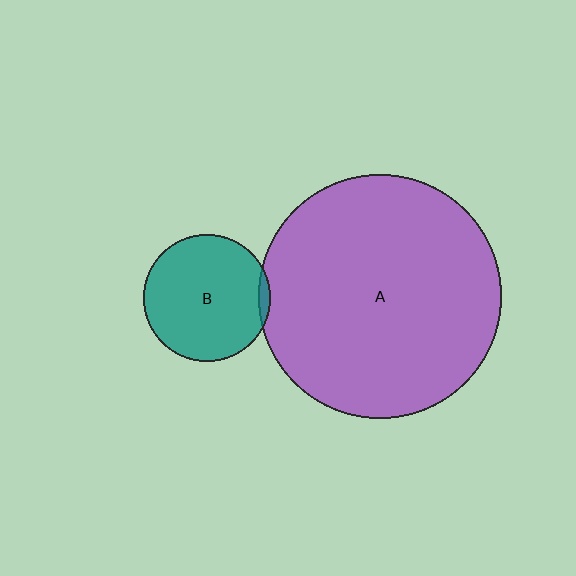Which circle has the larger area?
Circle A (purple).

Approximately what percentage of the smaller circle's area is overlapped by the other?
Approximately 5%.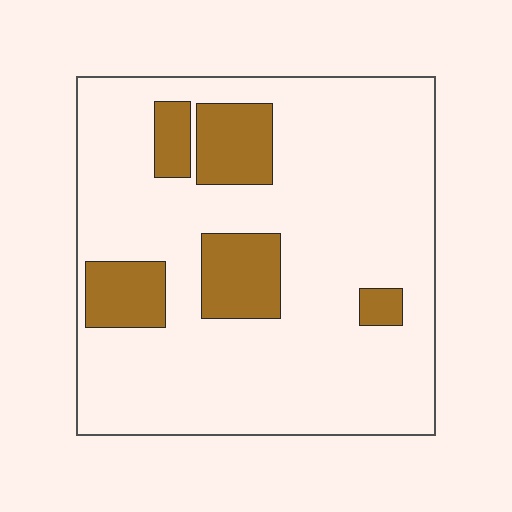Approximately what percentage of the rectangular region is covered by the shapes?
Approximately 20%.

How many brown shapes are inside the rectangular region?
5.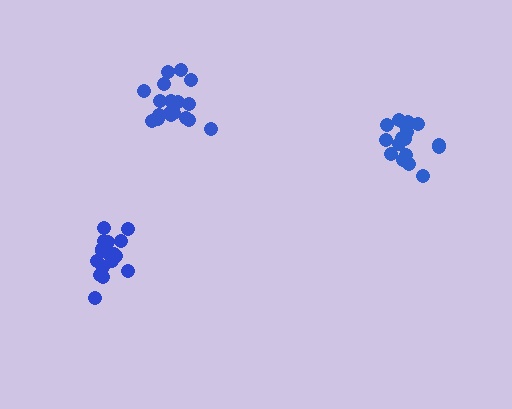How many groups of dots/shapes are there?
There are 3 groups.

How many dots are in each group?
Group 1: 17 dots, Group 2: 18 dots, Group 3: 17 dots (52 total).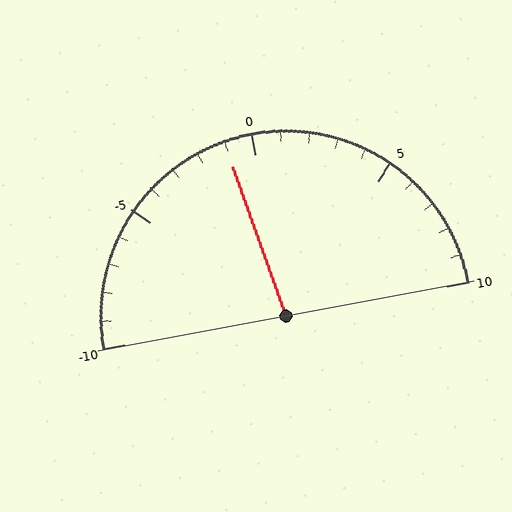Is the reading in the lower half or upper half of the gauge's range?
The reading is in the lower half of the range (-10 to 10).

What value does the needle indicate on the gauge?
The needle indicates approximately -1.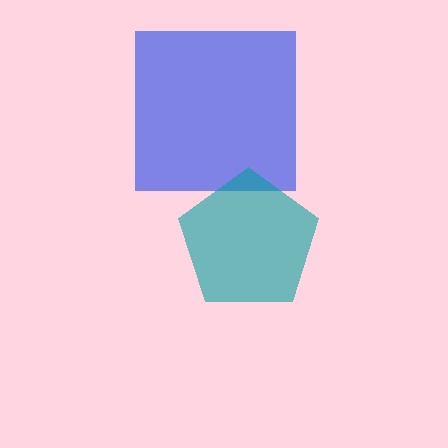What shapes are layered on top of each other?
The layered shapes are: a blue square, a teal pentagon.